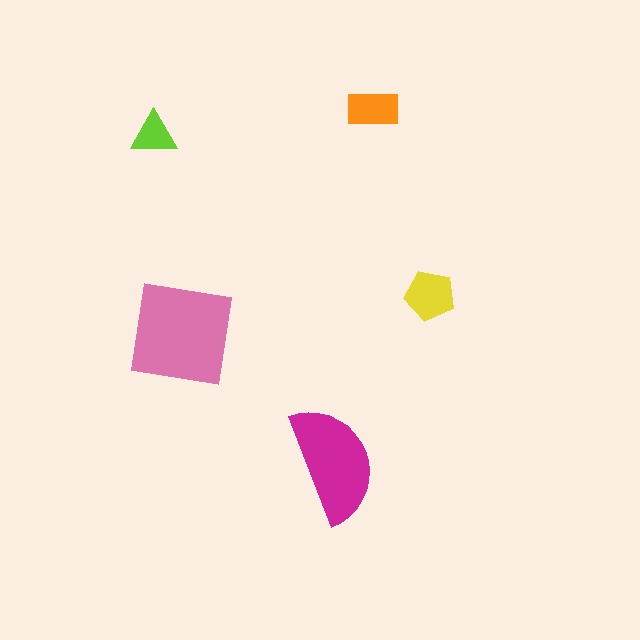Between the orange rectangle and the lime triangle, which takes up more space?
The orange rectangle.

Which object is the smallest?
The lime triangle.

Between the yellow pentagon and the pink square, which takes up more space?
The pink square.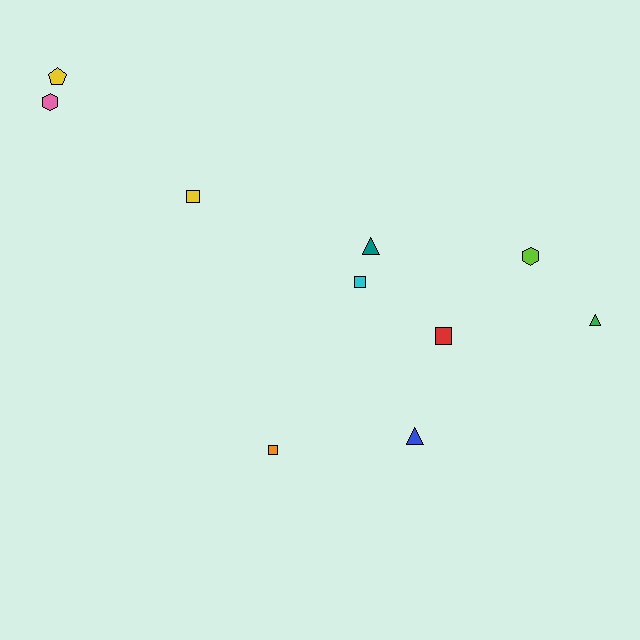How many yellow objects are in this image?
There are 2 yellow objects.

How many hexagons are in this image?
There are 2 hexagons.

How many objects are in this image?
There are 10 objects.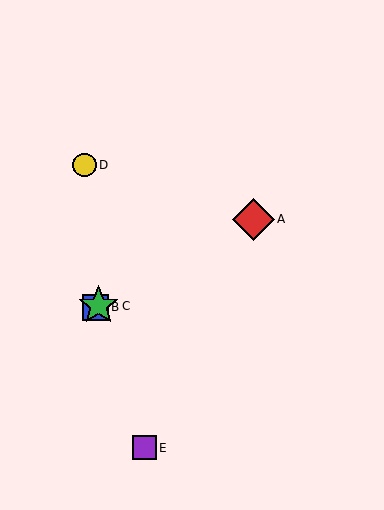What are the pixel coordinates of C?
Object C is at (99, 306).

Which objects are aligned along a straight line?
Objects A, B, C are aligned along a straight line.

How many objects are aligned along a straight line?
3 objects (A, B, C) are aligned along a straight line.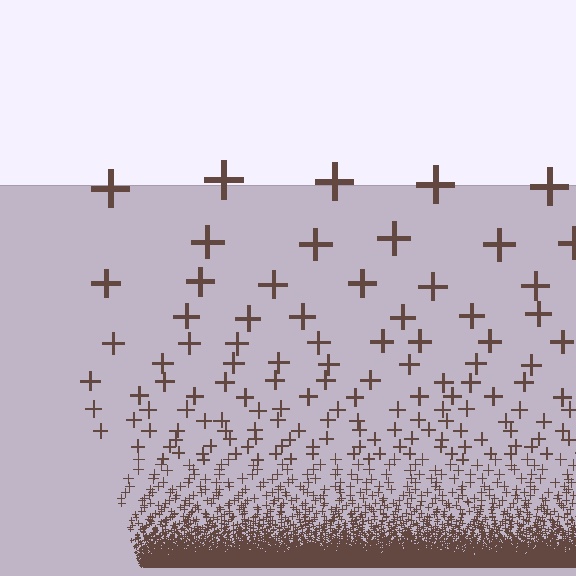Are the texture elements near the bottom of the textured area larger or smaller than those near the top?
Smaller. The gradient is inverted — elements near the bottom are smaller and denser.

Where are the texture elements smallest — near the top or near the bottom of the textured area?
Near the bottom.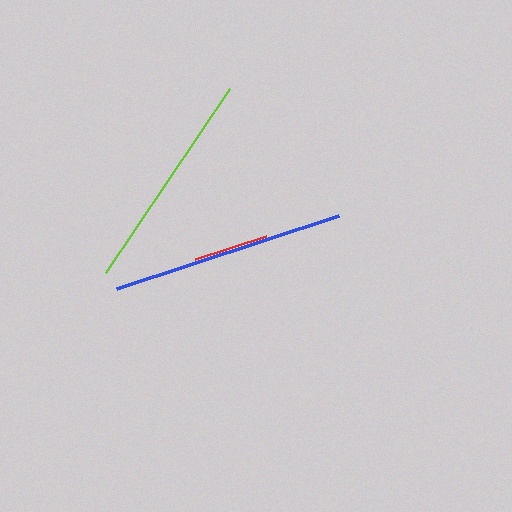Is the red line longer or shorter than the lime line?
The lime line is longer than the red line.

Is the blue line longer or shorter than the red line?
The blue line is longer than the red line.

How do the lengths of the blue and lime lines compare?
The blue and lime lines are approximately the same length.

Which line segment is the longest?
The blue line is the longest at approximately 234 pixels.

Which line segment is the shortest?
The red line is the shortest at approximately 75 pixels.